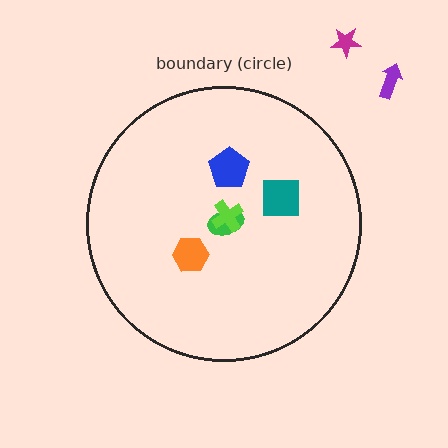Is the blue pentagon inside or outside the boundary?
Inside.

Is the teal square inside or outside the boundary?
Inside.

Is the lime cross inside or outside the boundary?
Inside.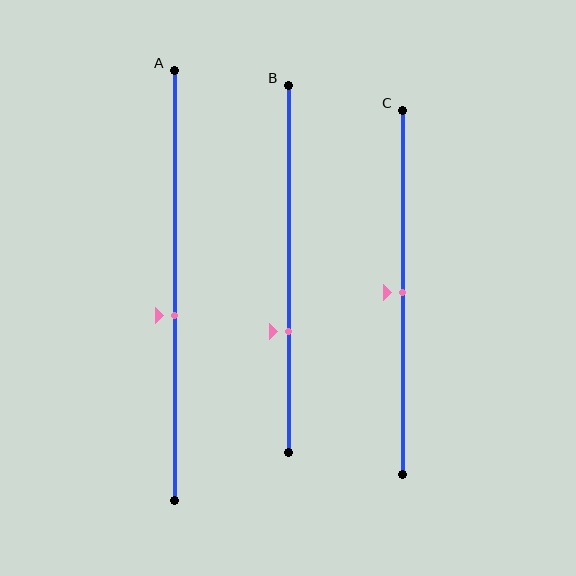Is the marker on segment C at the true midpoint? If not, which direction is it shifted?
Yes, the marker on segment C is at the true midpoint.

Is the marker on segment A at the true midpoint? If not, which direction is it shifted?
No, the marker on segment A is shifted downward by about 7% of the segment length.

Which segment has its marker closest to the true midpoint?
Segment C has its marker closest to the true midpoint.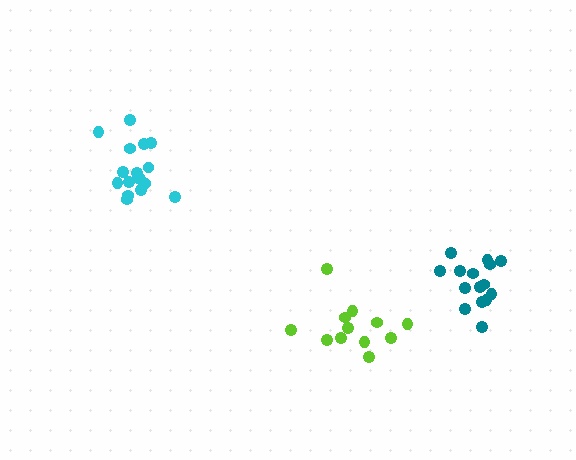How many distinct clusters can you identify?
There are 3 distinct clusters.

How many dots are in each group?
Group 1: 16 dots, Group 2: 12 dots, Group 3: 15 dots (43 total).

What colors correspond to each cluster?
The clusters are colored: cyan, lime, teal.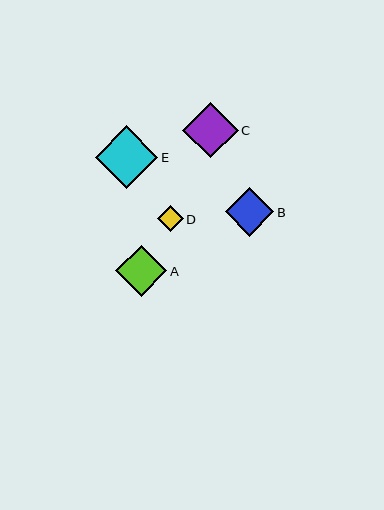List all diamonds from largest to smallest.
From largest to smallest: E, C, A, B, D.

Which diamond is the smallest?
Diamond D is the smallest with a size of approximately 26 pixels.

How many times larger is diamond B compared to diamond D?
Diamond B is approximately 1.9 times the size of diamond D.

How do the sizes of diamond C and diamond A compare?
Diamond C and diamond A are approximately the same size.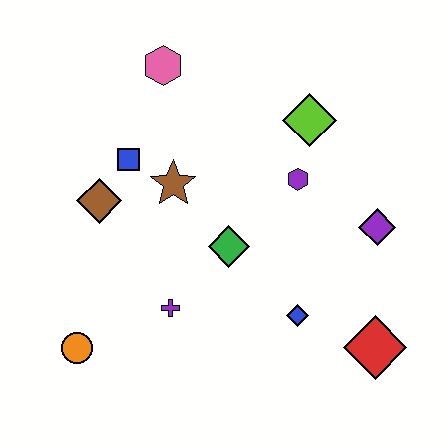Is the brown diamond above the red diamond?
Yes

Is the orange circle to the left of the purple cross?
Yes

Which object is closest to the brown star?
The blue square is closest to the brown star.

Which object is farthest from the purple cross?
The pink hexagon is farthest from the purple cross.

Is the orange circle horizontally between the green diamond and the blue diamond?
No